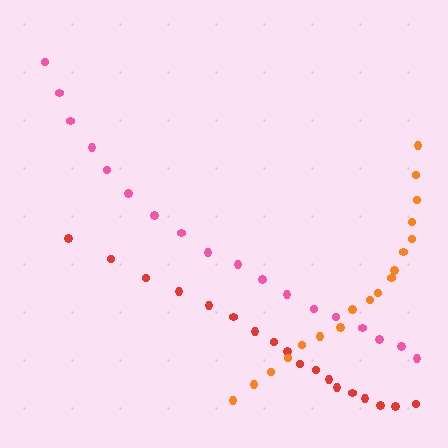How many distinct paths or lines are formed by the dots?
There are 3 distinct paths.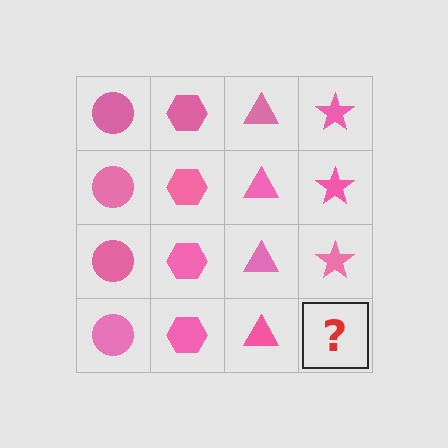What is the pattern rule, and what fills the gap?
The rule is that each column has a consistent shape. The gap should be filled with a pink star.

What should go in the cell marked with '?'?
The missing cell should contain a pink star.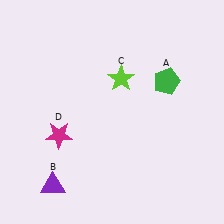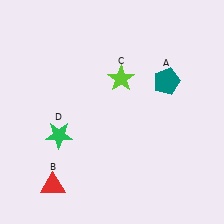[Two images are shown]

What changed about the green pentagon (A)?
In Image 1, A is green. In Image 2, it changed to teal.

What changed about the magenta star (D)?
In Image 1, D is magenta. In Image 2, it changed to green.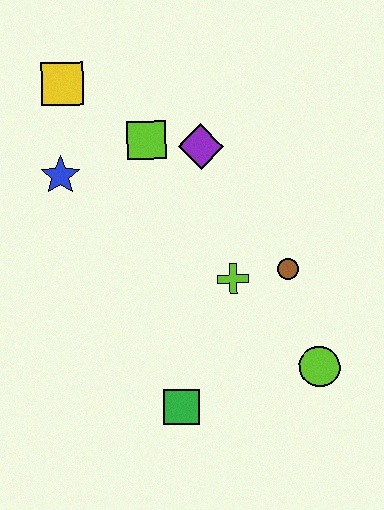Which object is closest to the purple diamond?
The lime square is closest to the purple diamond.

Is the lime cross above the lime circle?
Yes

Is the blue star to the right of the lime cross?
No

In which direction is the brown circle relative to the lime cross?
The brown circle is to the right of the lime cross.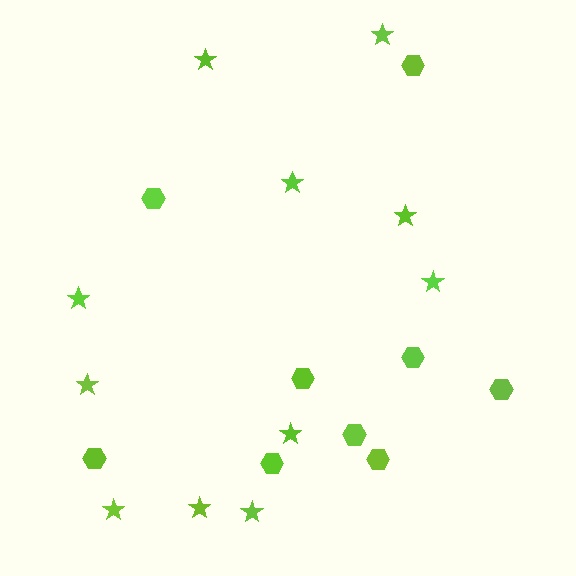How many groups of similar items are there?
There are 2 groups: one group of hexagons (9) and one group of stars (11).